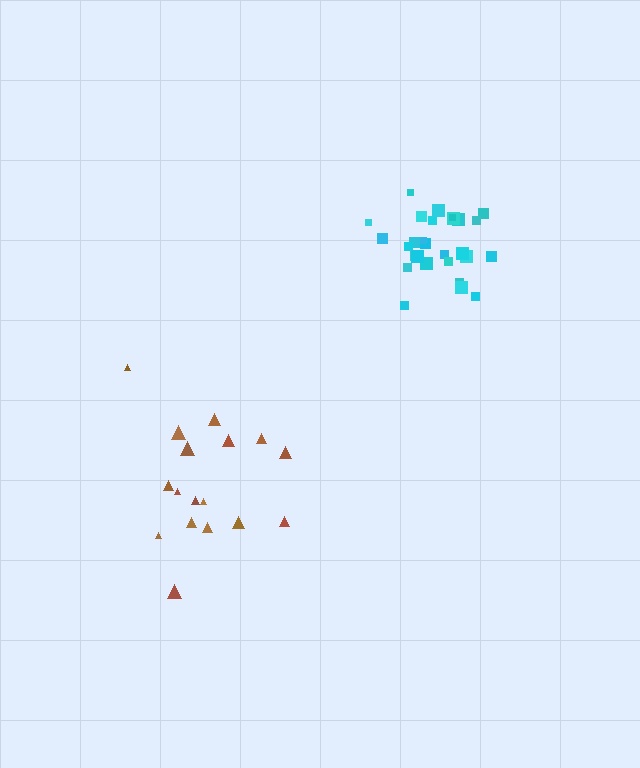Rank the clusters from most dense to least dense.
cyan, brown.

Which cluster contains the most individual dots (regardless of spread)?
Cyan (29).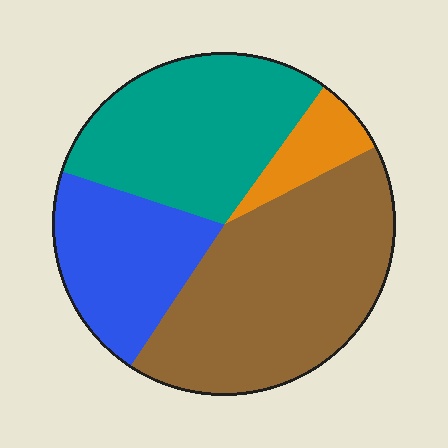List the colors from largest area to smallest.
From largest to smallest: brown, teal, blue, orange.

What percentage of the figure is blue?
Blue takes up less than a quarter of the figure.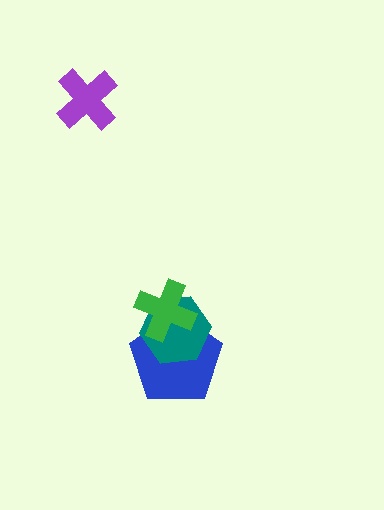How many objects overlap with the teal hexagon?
2 objects overlap with the teal hexagon.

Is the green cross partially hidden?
No, no other shape covers it.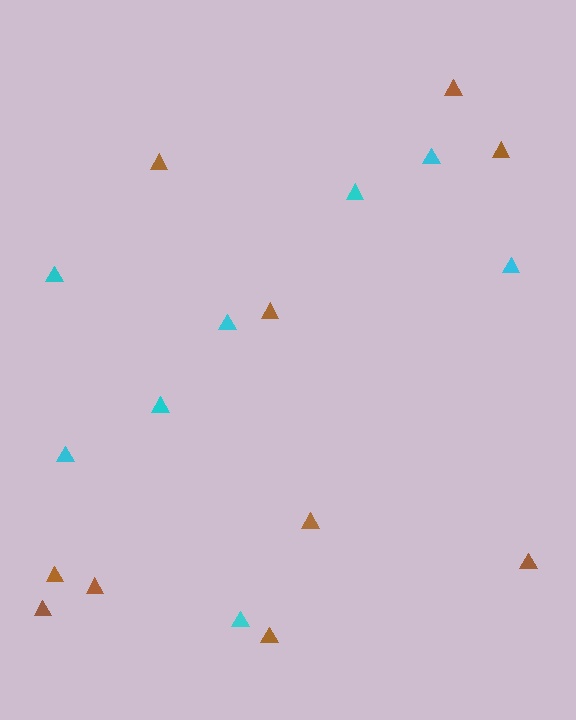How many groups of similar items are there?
There are 2 groups: one group of brown triangles (10) and one group of cyan triangles (8).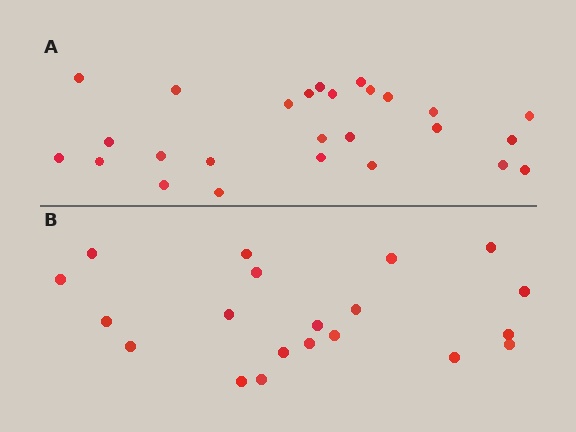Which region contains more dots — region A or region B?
Region A (the top region) has more dots.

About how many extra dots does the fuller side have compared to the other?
Region A has about 6 more dots than region B.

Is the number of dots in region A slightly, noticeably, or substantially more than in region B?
Region A has noticeably more, but not dramatically so. The ratio is roughly 1.3 to 1.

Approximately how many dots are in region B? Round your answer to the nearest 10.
About 20 dots.